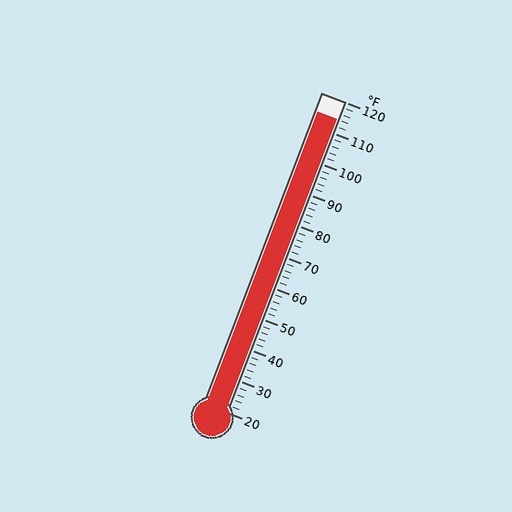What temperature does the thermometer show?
The thermometer shows approximately 114°F.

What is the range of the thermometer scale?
The thermometer scale ranges from 20°F to 120°F.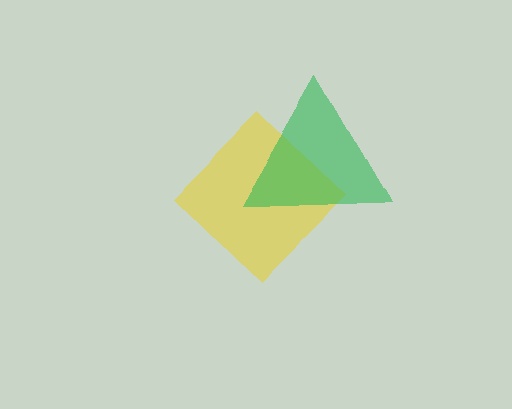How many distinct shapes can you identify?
There are 2 distinct shapes: a yellow diamond, a green triangle.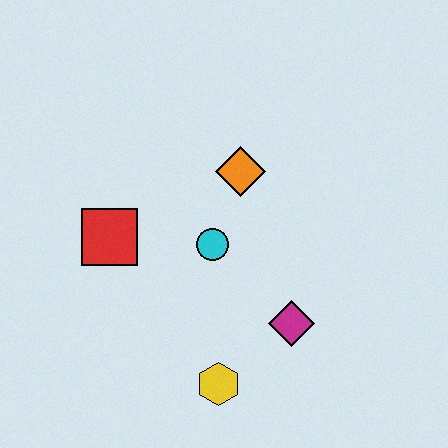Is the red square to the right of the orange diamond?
No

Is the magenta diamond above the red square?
No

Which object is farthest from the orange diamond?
The yellow hexagon is farthest from the orange diamond.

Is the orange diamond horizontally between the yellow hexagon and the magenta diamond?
Yes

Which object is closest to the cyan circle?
The orange diamond is closest to the cyan circle.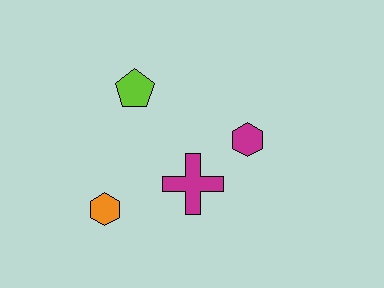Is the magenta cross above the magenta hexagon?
No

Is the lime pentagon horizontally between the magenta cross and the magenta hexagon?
No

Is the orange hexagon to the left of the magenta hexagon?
Yes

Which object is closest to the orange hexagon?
The magenta cross is closest to the orange hexagon.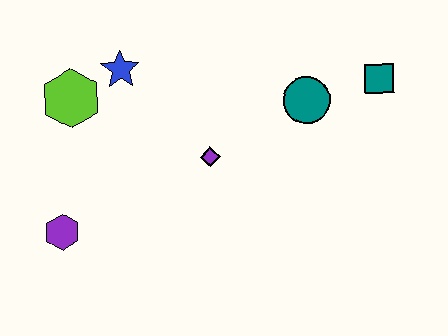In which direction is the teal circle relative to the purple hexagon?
The teal circle is to the right of the purple hexagon.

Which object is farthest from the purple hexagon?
The teal square is farthest from the purple hexagon.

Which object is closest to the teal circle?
The teal square is closest to the teal circle.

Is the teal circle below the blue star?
Yes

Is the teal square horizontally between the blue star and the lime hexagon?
No